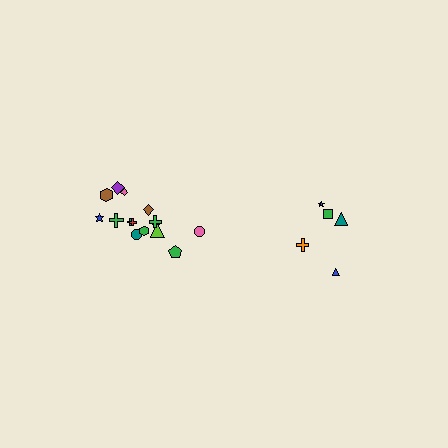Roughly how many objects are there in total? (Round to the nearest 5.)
Roughly 20 objects in total.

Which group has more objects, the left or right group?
The left group.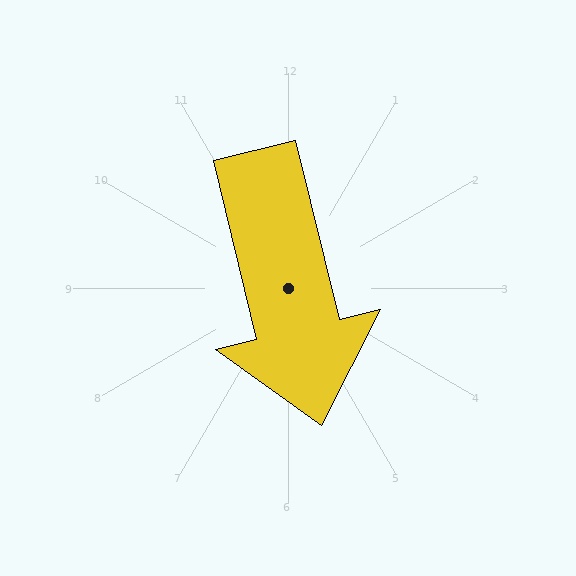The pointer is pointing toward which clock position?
Roughly 6 o'clock.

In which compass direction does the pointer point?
South.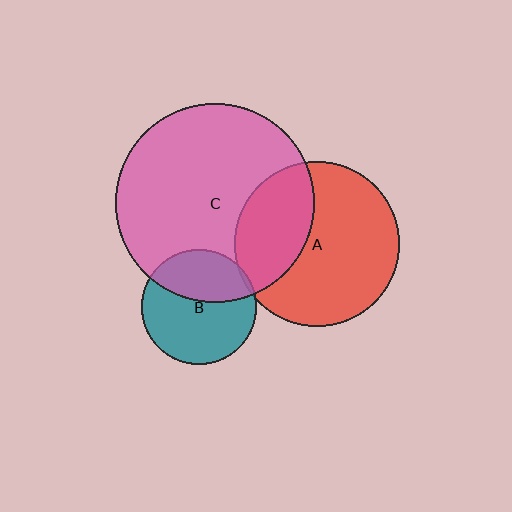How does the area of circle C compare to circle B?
Approximately 3.0 times.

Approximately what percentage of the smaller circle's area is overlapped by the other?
Approximately 40%.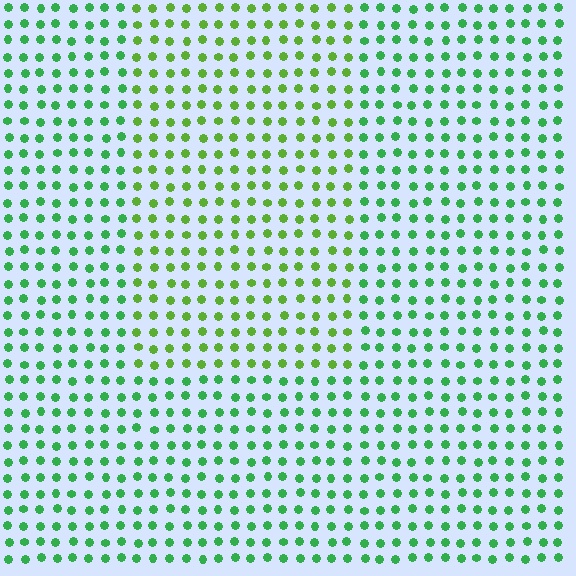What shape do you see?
I see a rectangle.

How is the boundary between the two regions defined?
The boundary is defined purely by a slight shift in hue (about 33 degrees). Spacing, size, and orientation are identical on both sides.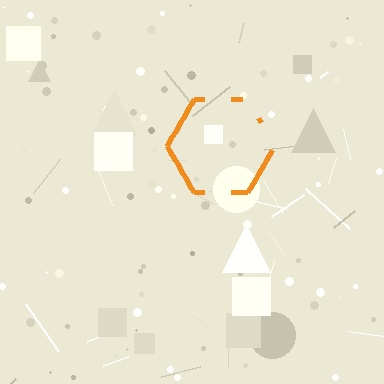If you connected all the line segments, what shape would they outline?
They would outline a hexagon.